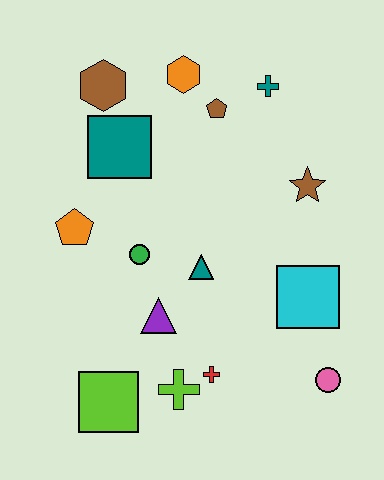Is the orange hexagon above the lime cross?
Yes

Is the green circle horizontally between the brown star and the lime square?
Yes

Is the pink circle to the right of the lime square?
Yes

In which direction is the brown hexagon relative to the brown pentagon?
The brown hexagon is to the left of the brown pentagon.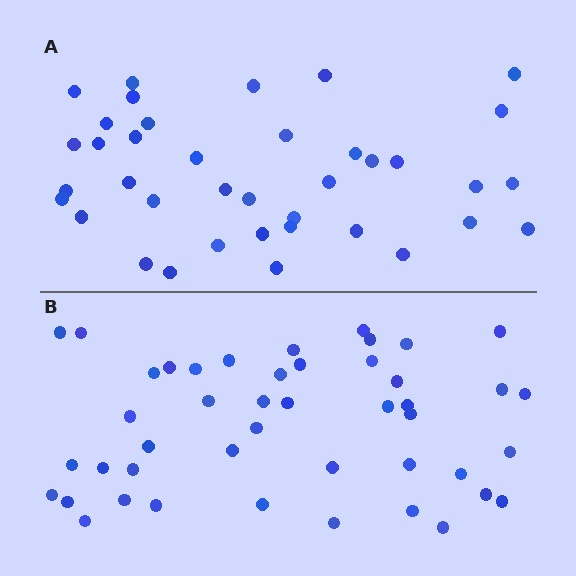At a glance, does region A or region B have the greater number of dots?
Region B (the bottom region) has more dots.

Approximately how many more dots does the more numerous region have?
Region B has roughly 8 or so more dots than region A.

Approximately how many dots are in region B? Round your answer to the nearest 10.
About 40 dots. (The exact count is 45, which rounds to 40.)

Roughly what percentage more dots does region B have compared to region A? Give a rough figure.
About 20% more.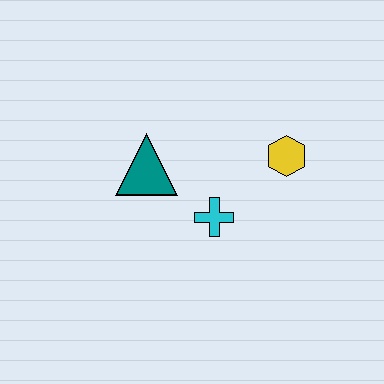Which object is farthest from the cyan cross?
The yellow hexagon is farthest from the cyan cross.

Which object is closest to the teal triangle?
The cyan cross is closest to the teal triangle.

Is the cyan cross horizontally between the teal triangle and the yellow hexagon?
Yes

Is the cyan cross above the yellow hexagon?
No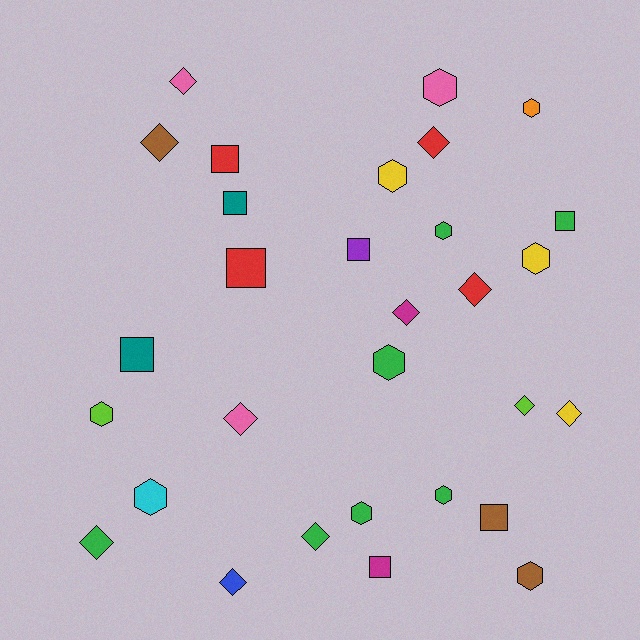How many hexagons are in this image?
There are 11 hexagons.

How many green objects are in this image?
There are 7 green objects.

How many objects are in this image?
There are 30 objects.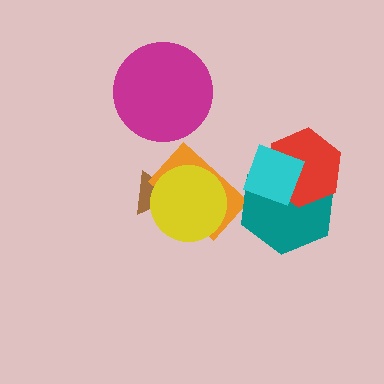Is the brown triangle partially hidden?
Yes, it is partially covered by another shape.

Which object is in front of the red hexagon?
The cyan diamond is in front of the red hexagon.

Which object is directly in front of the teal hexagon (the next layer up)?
The red hexagon is directly in front of the teal hexagon.